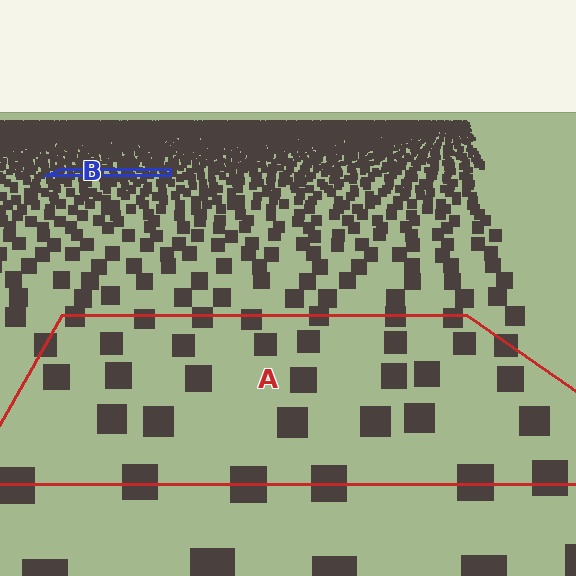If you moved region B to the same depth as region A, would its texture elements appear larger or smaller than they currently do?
They would appear larger. At a closer depth, the same texture elements are projected at a bigger on-screen size.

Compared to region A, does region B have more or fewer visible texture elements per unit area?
Region B has more texture elements per unit area — they are packed more densely because it is farther away.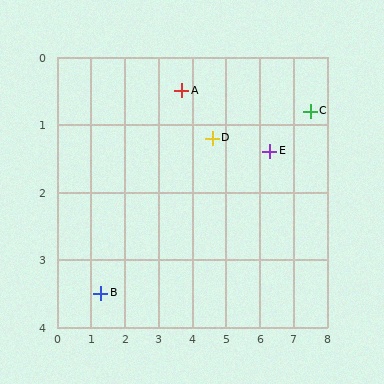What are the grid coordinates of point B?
Point B is at approximately (1.3, 3.5).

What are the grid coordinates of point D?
Point D is at approximately (4.6, 1.2).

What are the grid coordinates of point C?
Point C is at approximately (7.5, 0.8).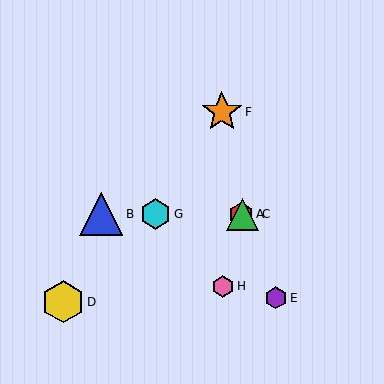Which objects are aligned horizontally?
Objects A, B, C, G are aligned horizontally.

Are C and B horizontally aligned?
Yes, both are at y≈214.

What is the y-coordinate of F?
Object F is at y≈112.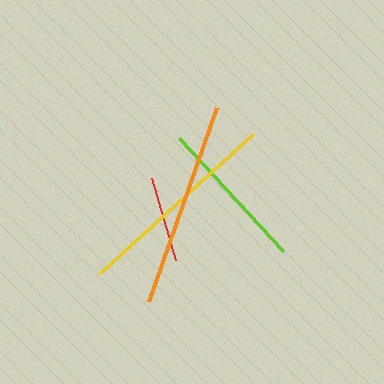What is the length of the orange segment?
The orange segment is approximately 206 pixels long.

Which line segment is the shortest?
The red line is the shortest at approximately 85 pixels.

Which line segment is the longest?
The yellow line is the longest at approximately 206 pixels.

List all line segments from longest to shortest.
From longest to shortest: yellow, orange, lime, red.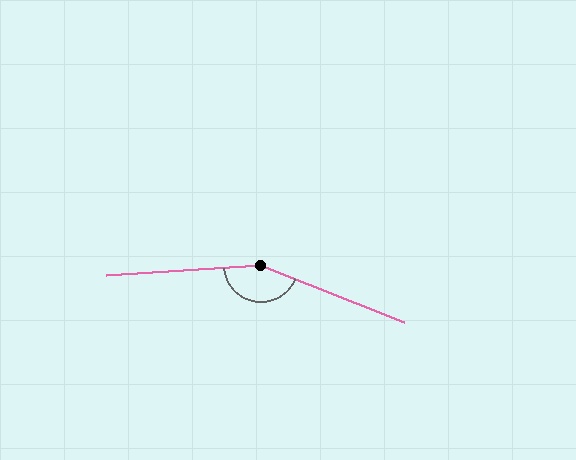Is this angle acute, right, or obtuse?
It is obtuse.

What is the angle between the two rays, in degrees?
Approximately 154 degrees.